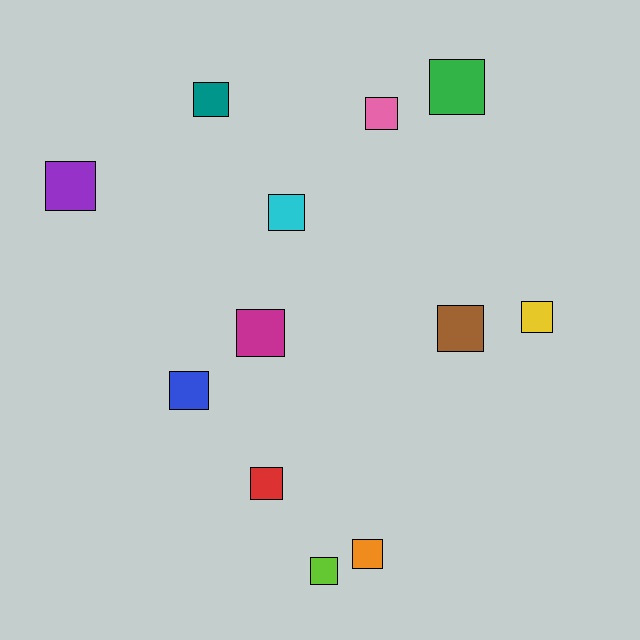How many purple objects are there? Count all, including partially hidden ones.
There is 1 purple object.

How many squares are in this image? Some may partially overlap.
There are 12 squares.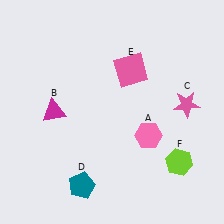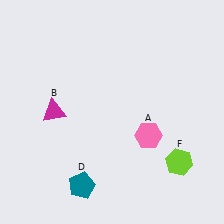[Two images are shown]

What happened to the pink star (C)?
The pink star (C) was removed in Image 2. It was in the top-right area of Image 1.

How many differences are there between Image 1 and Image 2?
There are 2 differences between the two images.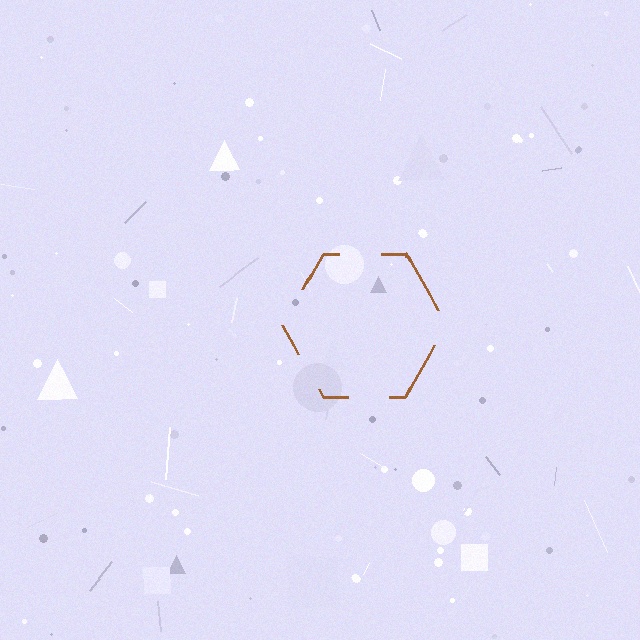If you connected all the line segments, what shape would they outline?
They would outline a hexagon.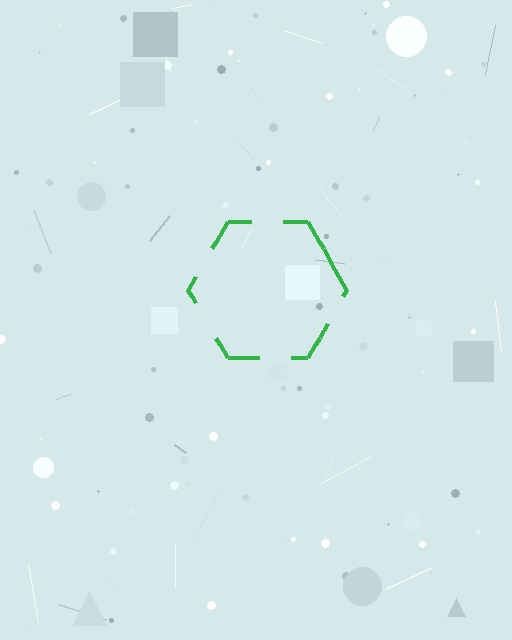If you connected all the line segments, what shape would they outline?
They would outline a hexagon.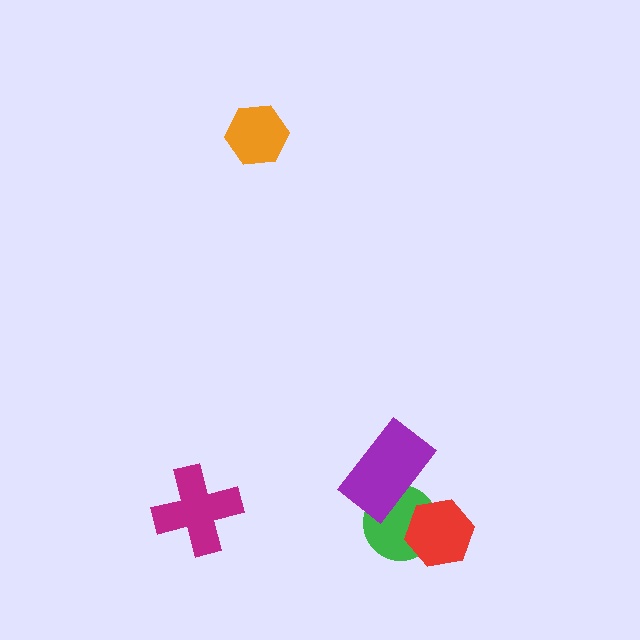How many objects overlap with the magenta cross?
0 objects overlap with the magenta cross.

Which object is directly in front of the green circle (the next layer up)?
The purple rectangle is directly in front of the green circle.